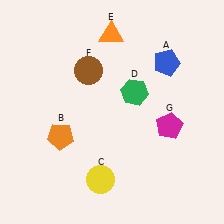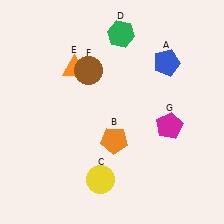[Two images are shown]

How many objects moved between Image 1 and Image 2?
3 objects moved between the two images.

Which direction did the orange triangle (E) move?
The orange triangle (E) moved left.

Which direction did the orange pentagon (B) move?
The orange pentagon (B) moved right.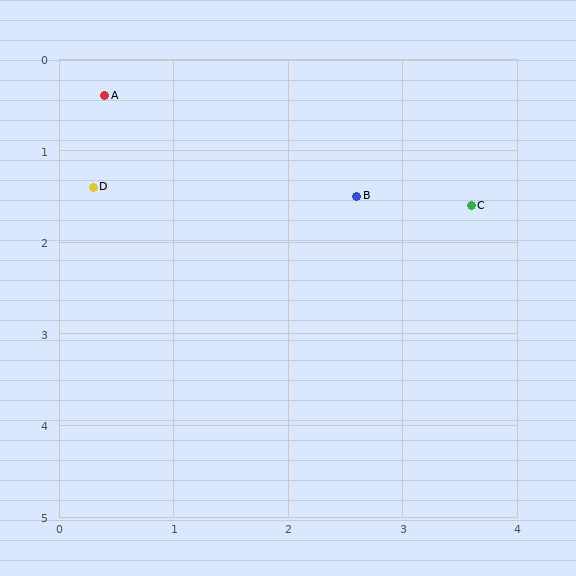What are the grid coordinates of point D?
Point D is at approximately (0.3, 1.4).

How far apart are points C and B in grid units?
Points C and B are about 1.0 grid units apart.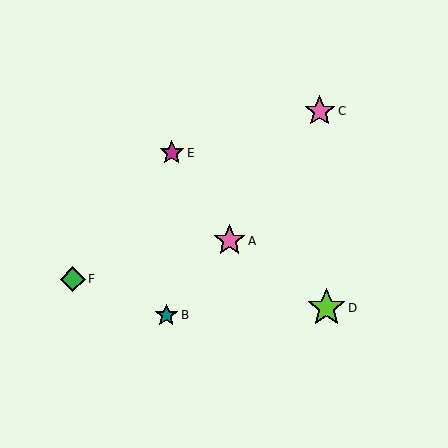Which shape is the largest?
The lime star (labeled D) is the largest.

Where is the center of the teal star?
The center of the teal star is at (166, 315).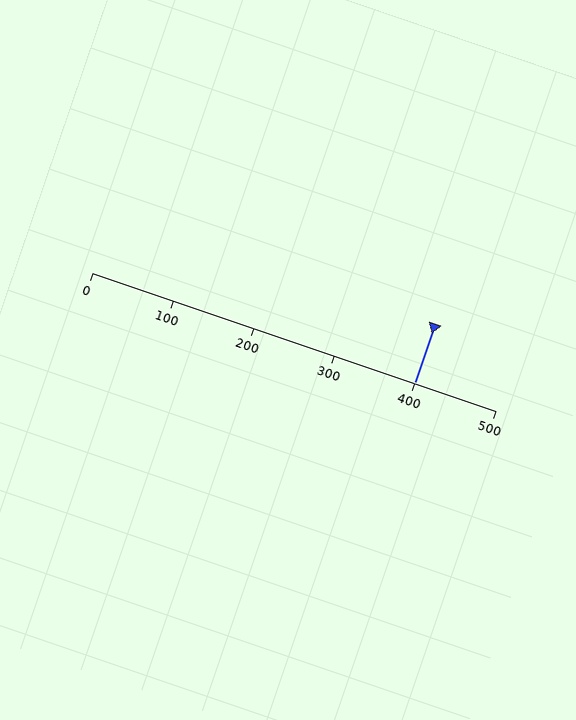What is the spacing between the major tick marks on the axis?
The major ticks are spaced 100 apart.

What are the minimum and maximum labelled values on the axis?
The axis runs from 0 to 500.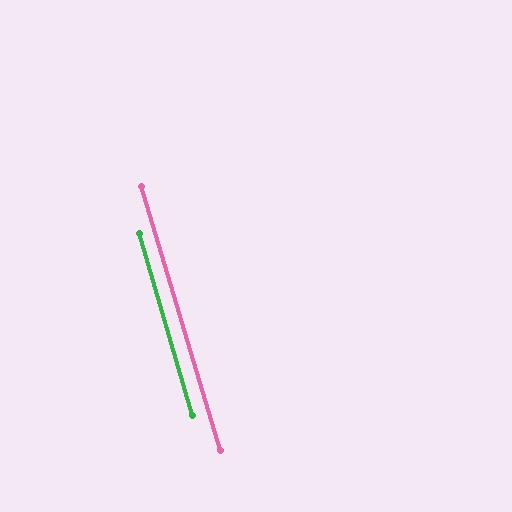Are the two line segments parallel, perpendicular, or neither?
Parallel — their directions differ by only 0.7°.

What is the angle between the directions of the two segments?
Approximately 1 degree.